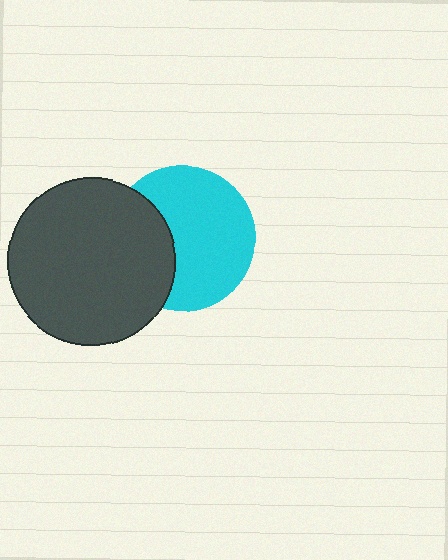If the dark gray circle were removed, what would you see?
You would see the complete cyan circle.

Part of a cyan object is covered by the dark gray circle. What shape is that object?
It is a circle.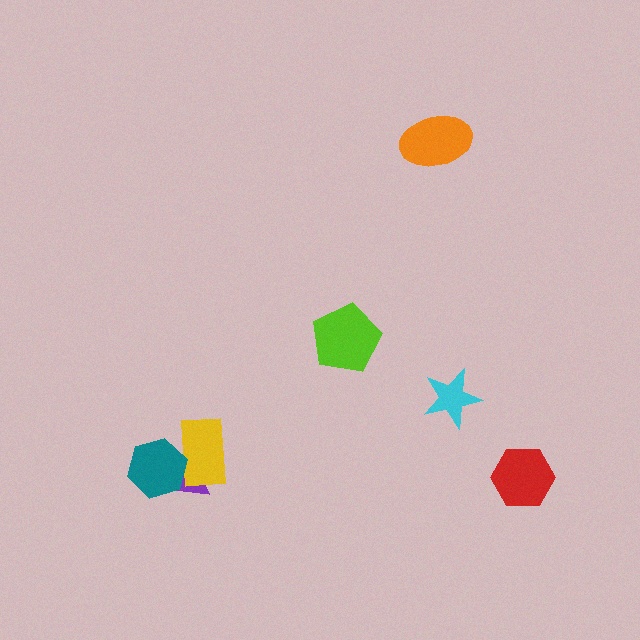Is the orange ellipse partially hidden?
No, no other shape covers it.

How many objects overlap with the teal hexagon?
2 objects overlap with the teal hexagon.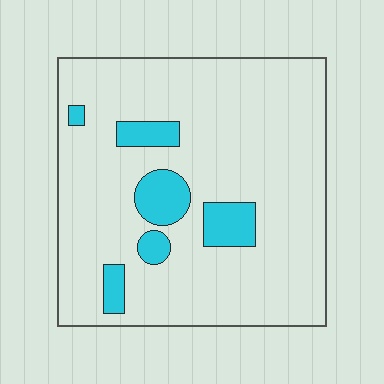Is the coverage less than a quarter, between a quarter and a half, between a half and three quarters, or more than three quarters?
Less than a quarter.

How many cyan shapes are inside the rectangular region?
6.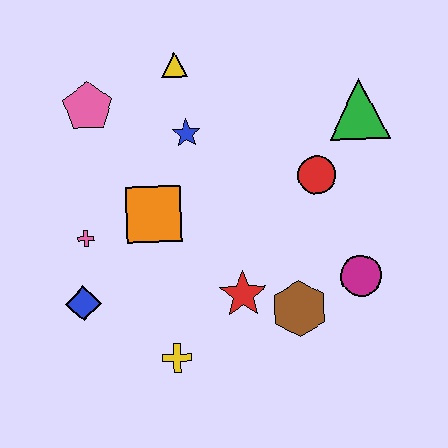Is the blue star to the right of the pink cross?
Yes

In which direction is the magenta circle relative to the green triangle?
The magenta circle is below the green triangle.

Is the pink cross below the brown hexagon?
No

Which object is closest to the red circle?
The green triangle is closest to the red circle.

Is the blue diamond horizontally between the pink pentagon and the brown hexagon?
No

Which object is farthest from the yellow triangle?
The yellow cross is farthest from the yellow triangle.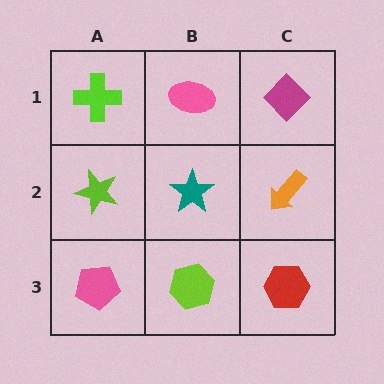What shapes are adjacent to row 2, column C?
A magenta diamond (row 1, column C), a red hexagon (row 3, column C), a teal star (row 2, column B).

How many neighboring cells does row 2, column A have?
3.